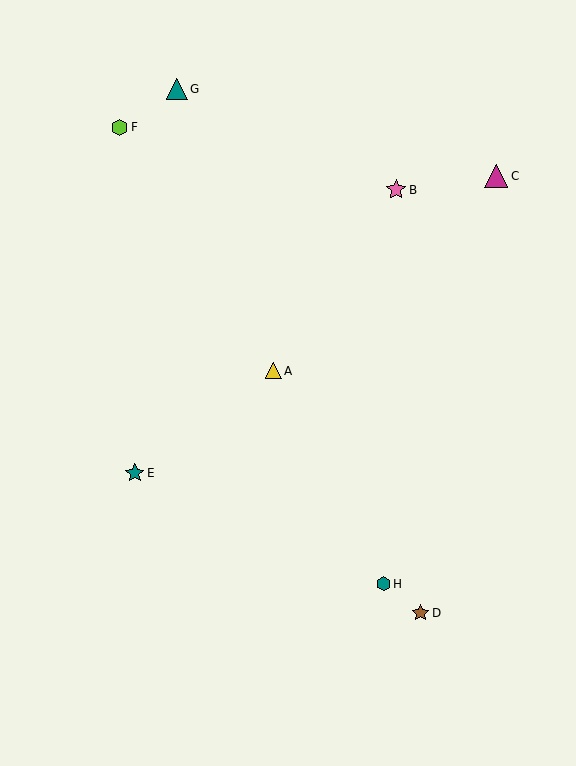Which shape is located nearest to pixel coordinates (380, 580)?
The teal hexagon (labeled H) at (383, 584) is nearest to that location.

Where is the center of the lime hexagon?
The center of the lime hexagon is at (120, 127).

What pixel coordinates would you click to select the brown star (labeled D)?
Click at (420, 613) to select the brown star D.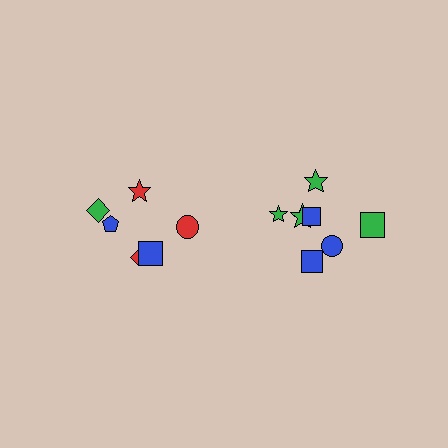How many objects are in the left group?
There are 6 objects.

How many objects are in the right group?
There are 8 objects.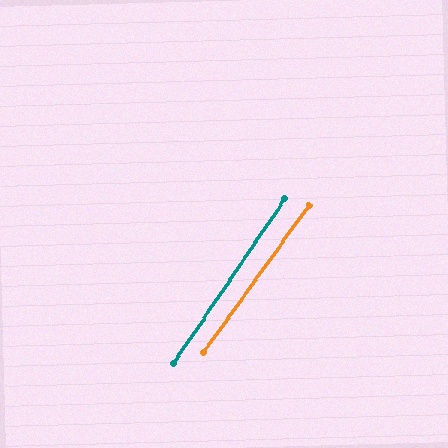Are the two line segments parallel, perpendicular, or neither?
Parallel — their directions differ by only 1.3°.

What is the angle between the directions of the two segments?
Approximately 1 degree.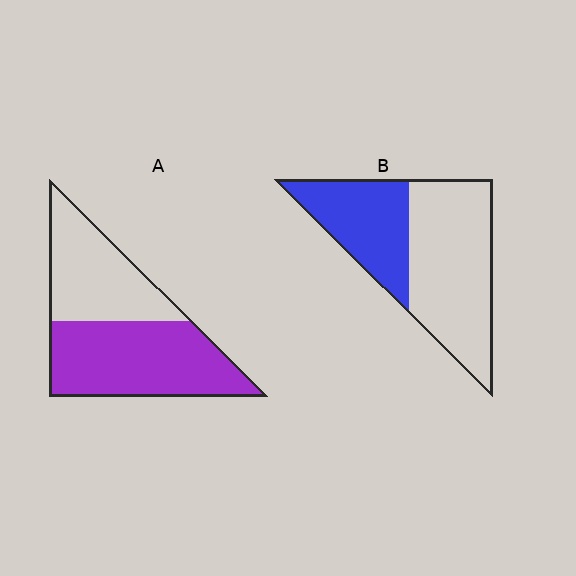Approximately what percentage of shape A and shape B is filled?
A is approximately 60% and B is approximately 40%.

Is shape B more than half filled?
No.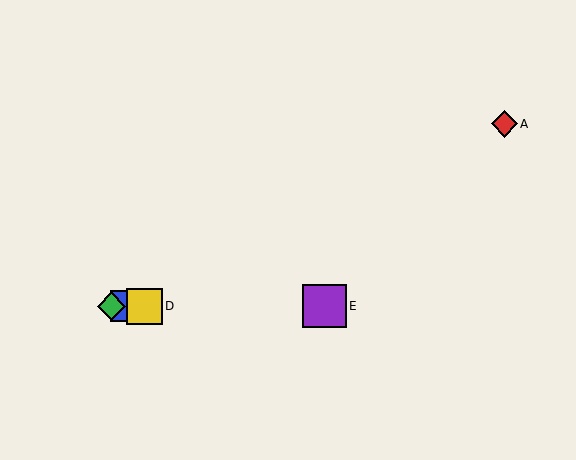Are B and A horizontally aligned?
No, B is at y≈306 and A is at y≈124.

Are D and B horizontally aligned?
Yes, both are at y≈306.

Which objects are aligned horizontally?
Objects B, C, D, E are aligned horizontally.